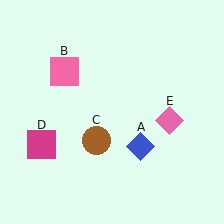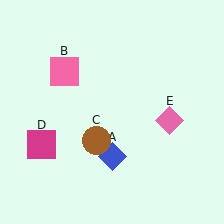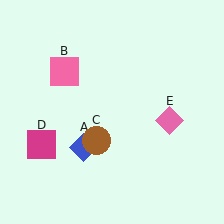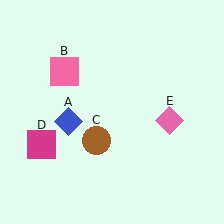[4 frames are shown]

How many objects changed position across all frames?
1 object changed position: blue diamond (object A).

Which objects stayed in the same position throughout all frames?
Pink square (object B) and brown circle (object C) and magenta square (object D) and pink diamond (object E) remained stationary.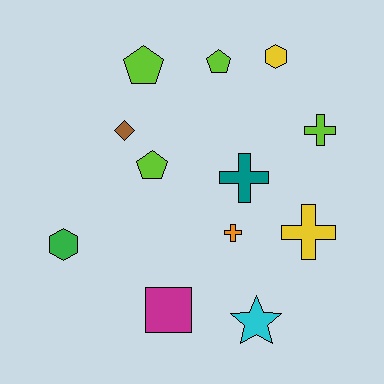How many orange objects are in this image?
There is 1 orange object.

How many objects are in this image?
There are 12 objects.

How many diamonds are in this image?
There is 1 diamond.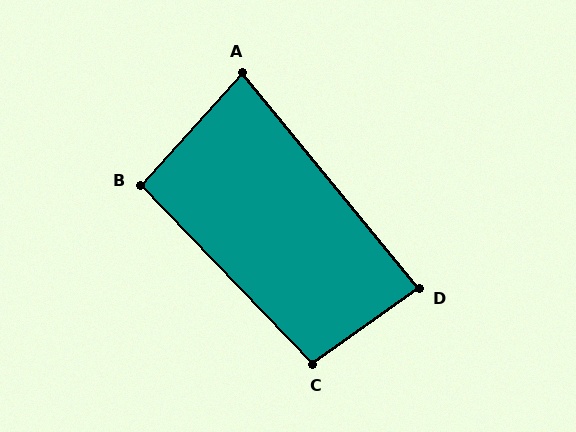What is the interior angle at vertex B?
Approximately 94 degrees (approximately right).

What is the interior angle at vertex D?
Approximately 86 degrees (approximately right).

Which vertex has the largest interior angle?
C, at approximately 99 degrees.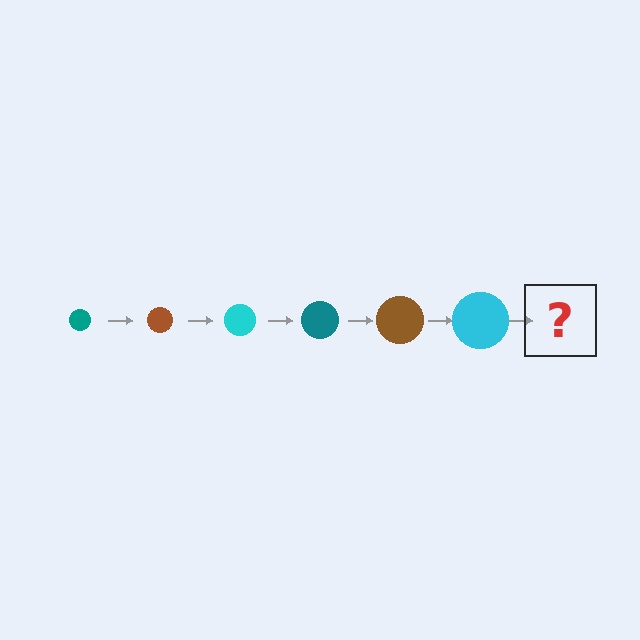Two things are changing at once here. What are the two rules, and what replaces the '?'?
The two rules are that the circle grows larger each step and the color cycles through teal, brown, and cyan. The '?' should be a teal circle, larger than the previous one.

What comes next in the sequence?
The next element should be a teal circle, larger than the previous one.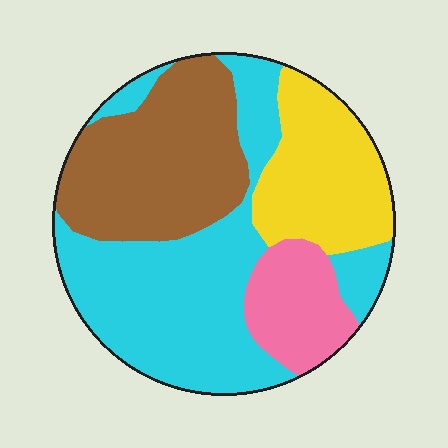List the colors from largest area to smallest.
From largest to smallest: cyan, brown, yellow, pink.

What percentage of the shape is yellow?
Yellow takes up about one fifth (1/5) of the shape.